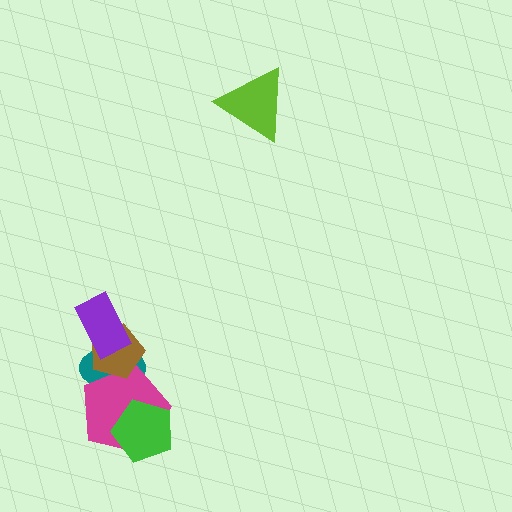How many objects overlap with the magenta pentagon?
3 objects overlap with the magenta pentagon.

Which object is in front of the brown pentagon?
The purple rectangle is in front of the brown pentagon.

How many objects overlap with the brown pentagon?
3 objects overlap with the brown pentagon.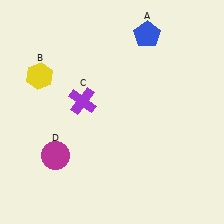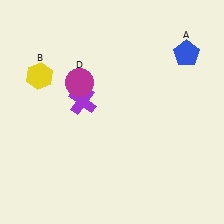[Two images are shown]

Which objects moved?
The objects that moved are: the blue pentagon (A), the magenta circle (D).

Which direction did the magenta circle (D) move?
The magenta circle (D) moved up.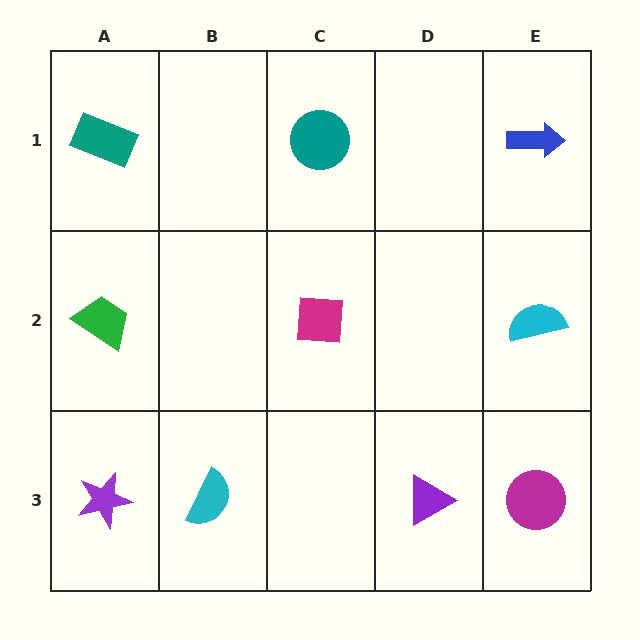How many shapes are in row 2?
3 shapes.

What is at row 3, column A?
A purple star.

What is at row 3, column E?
A magenta circle.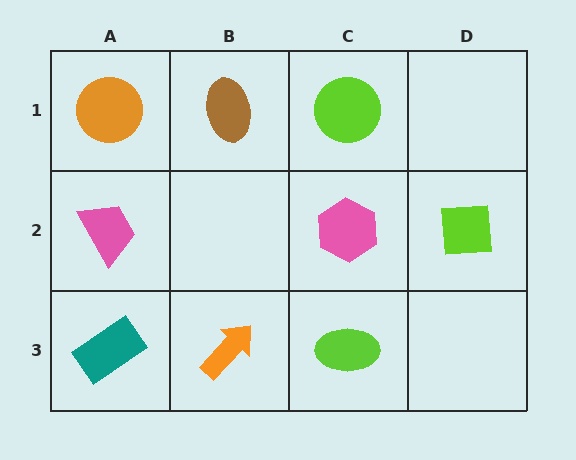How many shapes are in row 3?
3 shapes.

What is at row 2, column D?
A lime square.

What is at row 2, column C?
A pink hexagon.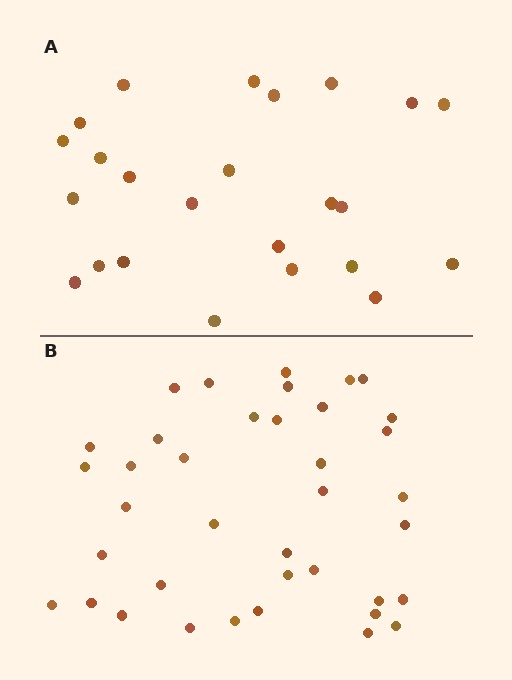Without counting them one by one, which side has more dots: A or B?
Region B (the bottom region) has more dots.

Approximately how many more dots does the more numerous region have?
Region B has approximately 15 more dots than region A.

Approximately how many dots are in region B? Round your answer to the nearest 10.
About 40 dots. (The exact count is 38, which rounds to 40.)